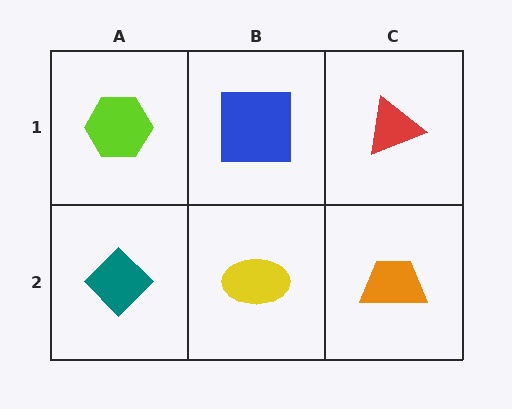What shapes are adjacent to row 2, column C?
A red triangle (row 1, column C), a yellow ellipse (row 2, column B).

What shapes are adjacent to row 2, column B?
A blue square (row 1, column B), a teal diamond (row 2, column A), an orange trapezoid (row 2, column C).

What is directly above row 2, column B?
A blue square.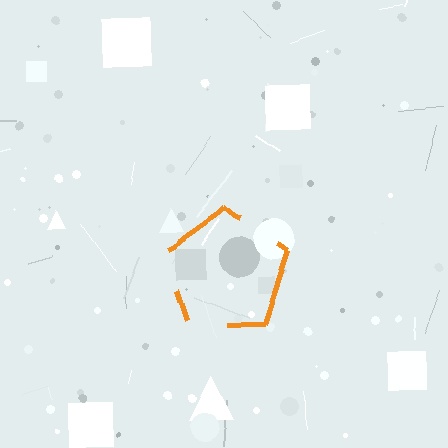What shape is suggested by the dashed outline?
The dashed outline suggests a pentagon.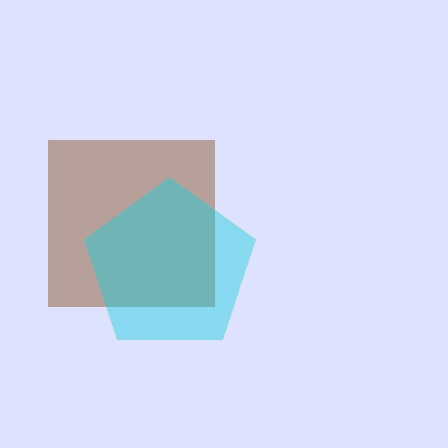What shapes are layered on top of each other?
The layered shapes are: a brown square, a cyan pentagon.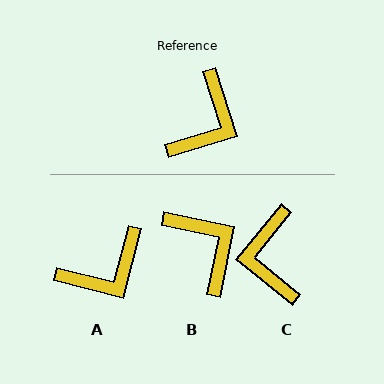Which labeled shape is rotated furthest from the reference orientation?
C, about 146 degrees away.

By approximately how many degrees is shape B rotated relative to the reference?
Approximately 61 degrees counter-clockwise.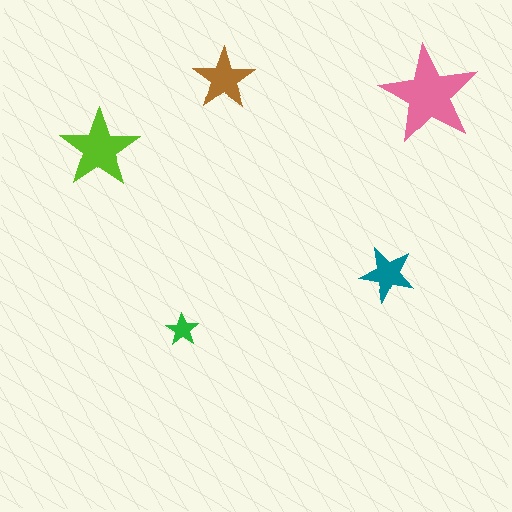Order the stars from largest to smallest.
the pink one, the lime one, the brown one, the teal one, the green one.